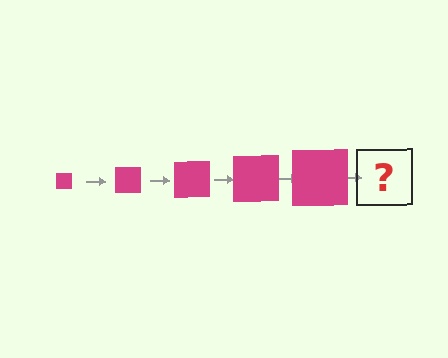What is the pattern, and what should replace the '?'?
The pattern is that the square gets progressively larger each step. The '?' should be a magenta square, larger than the previous one.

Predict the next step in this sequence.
The next step is a magenta square, larger than the previous one.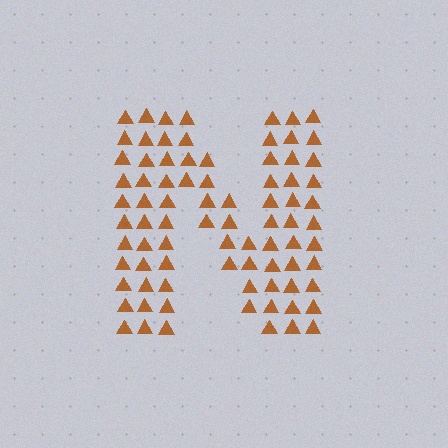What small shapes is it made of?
It is made of small triangles.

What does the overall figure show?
The overall figure shows the letter N.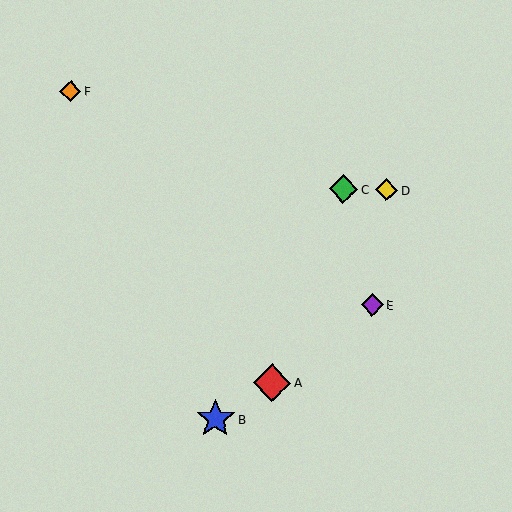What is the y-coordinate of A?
Object A is at y≈383.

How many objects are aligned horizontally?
2 objects (C, D) are aligned horizontally.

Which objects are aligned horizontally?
Objects C, D are aligned horizontally.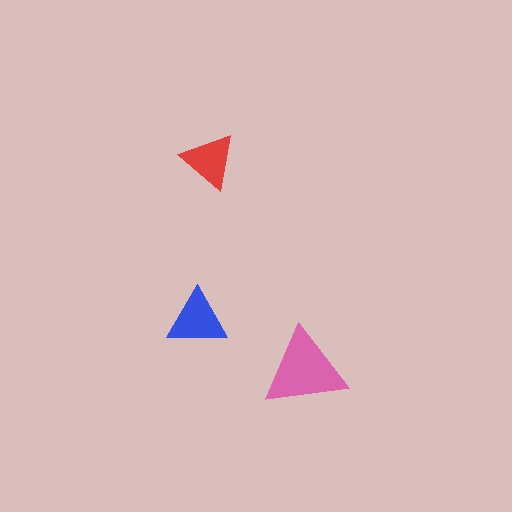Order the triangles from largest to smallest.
the pink one, the blue one, the red one.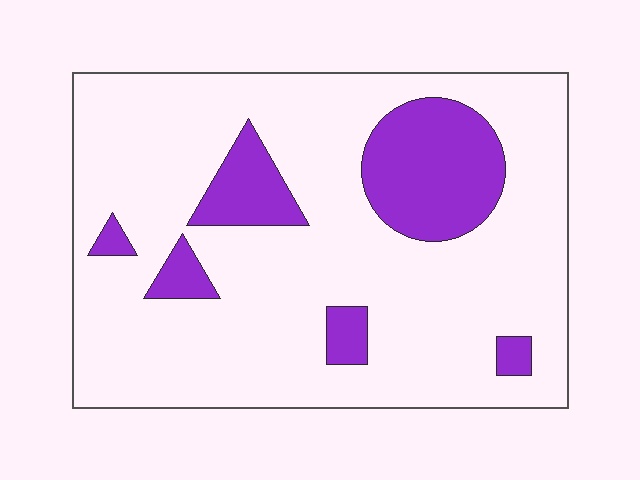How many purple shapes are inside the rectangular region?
6.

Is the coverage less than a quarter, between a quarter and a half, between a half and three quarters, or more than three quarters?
Less than a quarter.